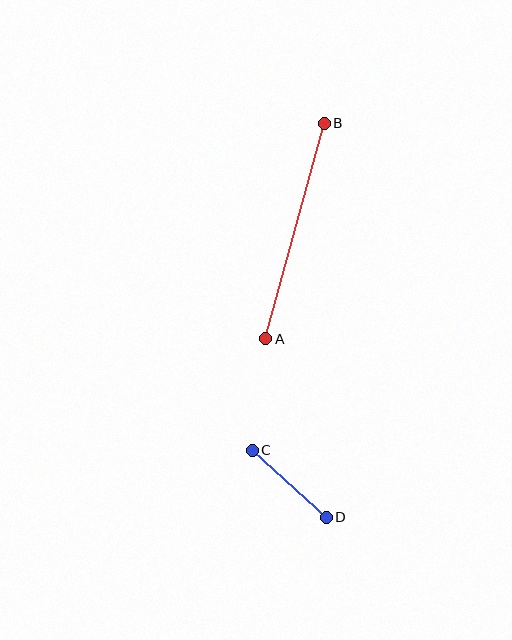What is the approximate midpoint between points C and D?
The midpoint is at approximately (289, 484) pixels.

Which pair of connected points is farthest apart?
Points A and B are farthest apart.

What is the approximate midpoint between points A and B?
The midpoint is at approximately (295, 231) pixels.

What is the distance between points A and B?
The distance is approximately 223 pixels.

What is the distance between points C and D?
The distance is approximately 100 pixels.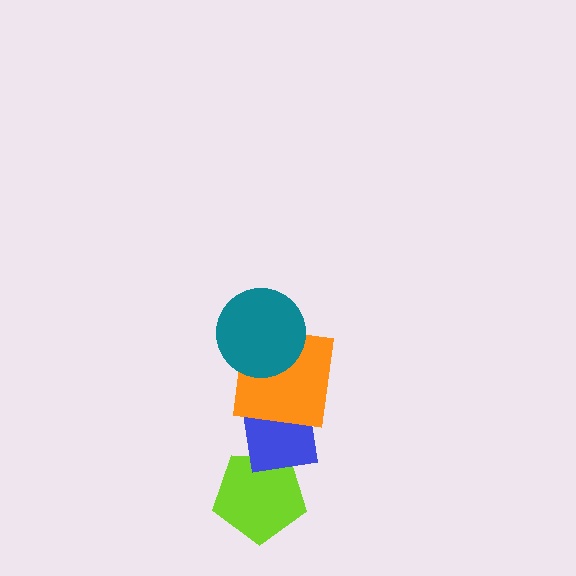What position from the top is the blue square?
The blue square is 3rd from the top.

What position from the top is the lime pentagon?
The lime pentagon is 4th from the top.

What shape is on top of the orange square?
The teal circle is on top of the orange square.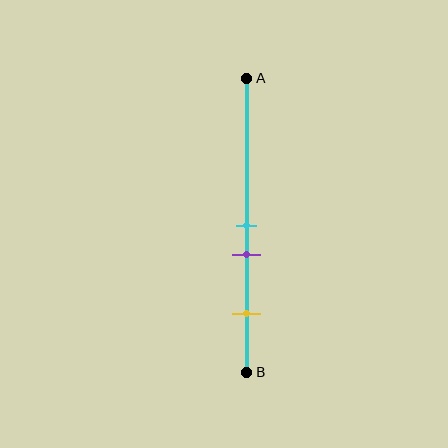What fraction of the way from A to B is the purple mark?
The purple mark is approximately 60% (0.6) of the way from A to B.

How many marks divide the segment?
There are 3 marks dividing the segment.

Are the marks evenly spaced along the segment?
No, the marks are not evenly spaced.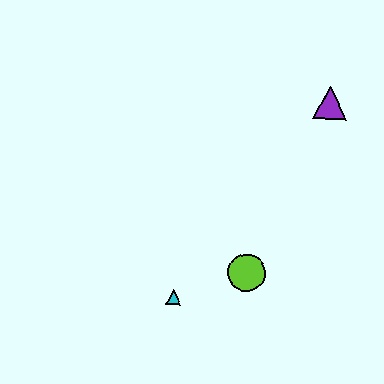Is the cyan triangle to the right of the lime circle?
No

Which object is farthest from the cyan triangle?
The purple triangle is farthest from the cyan triangle.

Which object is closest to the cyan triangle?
The lime circle is closest to the cyan triangle.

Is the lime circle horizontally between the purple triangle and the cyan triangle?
Yes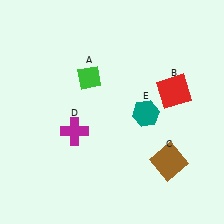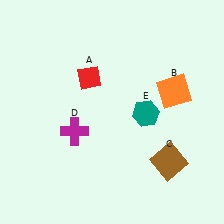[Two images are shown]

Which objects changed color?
A changed from green to red. B changed from red to orange.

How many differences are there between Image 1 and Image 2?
There are 2 differences between the two images.